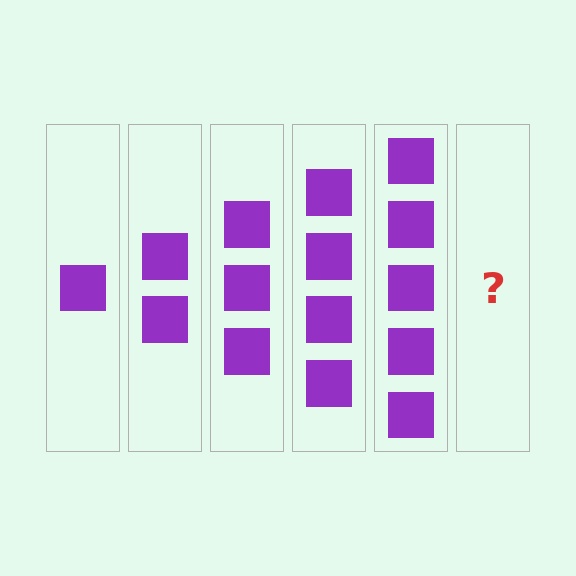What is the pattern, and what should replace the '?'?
The pattern is that each step adds one more square. The '?' should be 6 squares.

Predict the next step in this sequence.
The next step is 6 squares.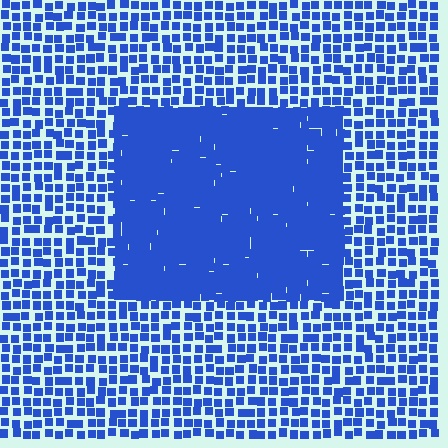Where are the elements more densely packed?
The elements are more densely packed inside the rectangle boundary.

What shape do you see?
I see a rectangle.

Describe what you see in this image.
The image contains small blue elements arranged at two different densities. A rectangle-shaped region is visible where the elements are more densely packed than the surrounding area.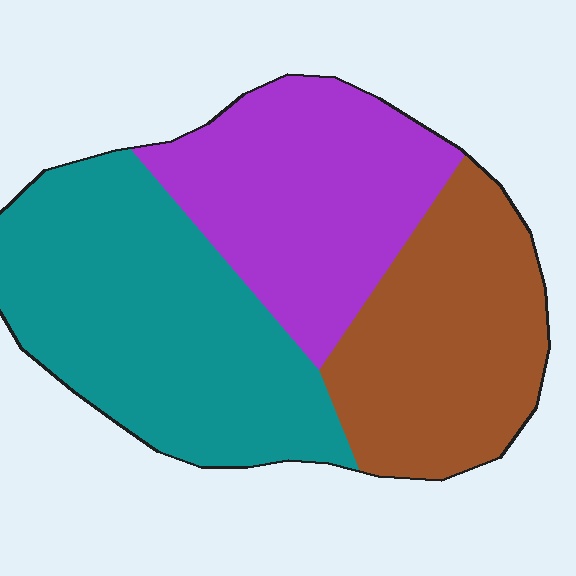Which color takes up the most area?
Teal, at roughly 40%.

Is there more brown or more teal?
Teal.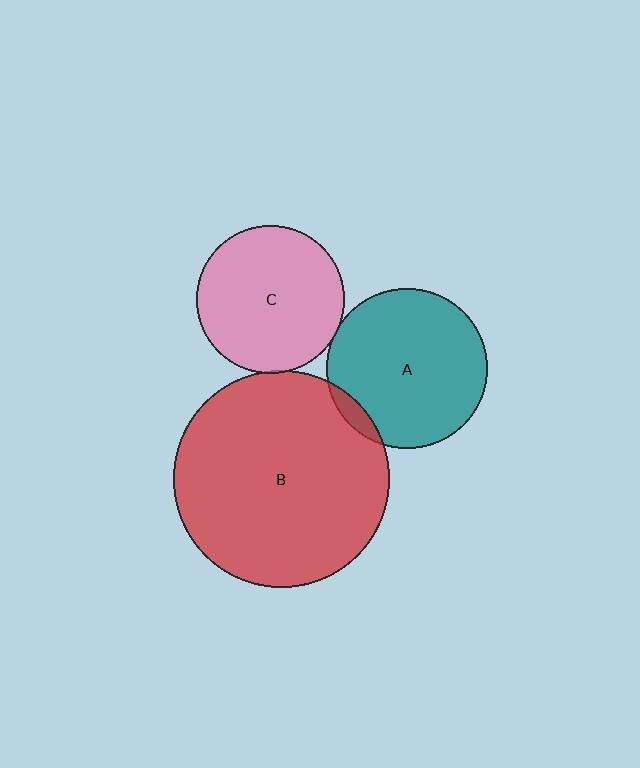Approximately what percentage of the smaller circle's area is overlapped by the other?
Approximately 5%.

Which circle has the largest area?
Circle B (red).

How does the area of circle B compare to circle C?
Approximately 2.2 times.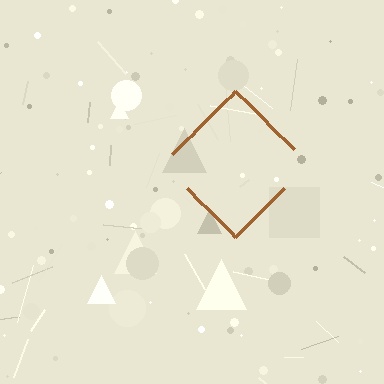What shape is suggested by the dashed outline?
The dashed outline suggests a diamond.